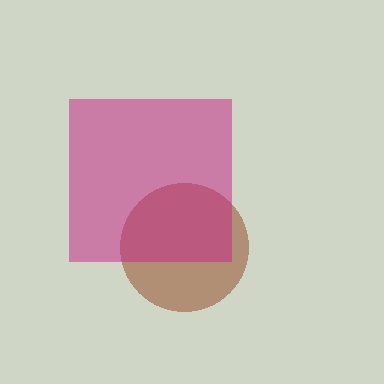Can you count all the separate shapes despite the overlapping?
Yes, there are 2 separate shapes.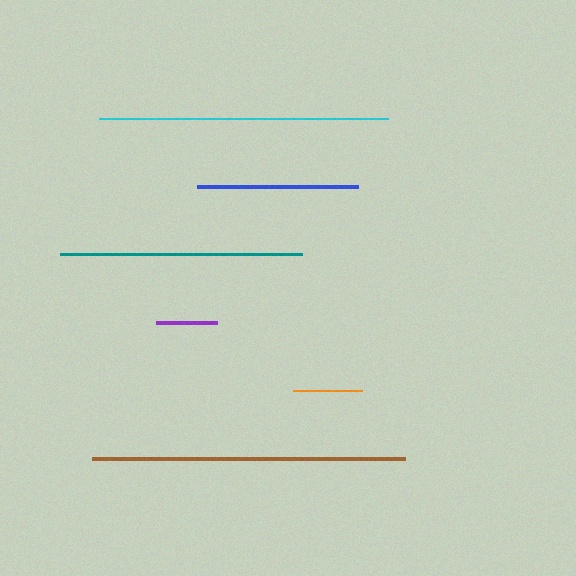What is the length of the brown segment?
The brown segment is approximately 312 pixels long.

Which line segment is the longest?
The brown line is the longest at approximately 312 pixels.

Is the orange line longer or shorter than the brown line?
The brown line is longer than the orange line.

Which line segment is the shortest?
The purple line is the shortest at approximately 61 pixels.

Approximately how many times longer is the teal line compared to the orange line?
The teal line is approximately 3.5 times the length of the orange line.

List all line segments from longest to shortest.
From longest to shortest: brown, cyan, teal, blue, orange, purple.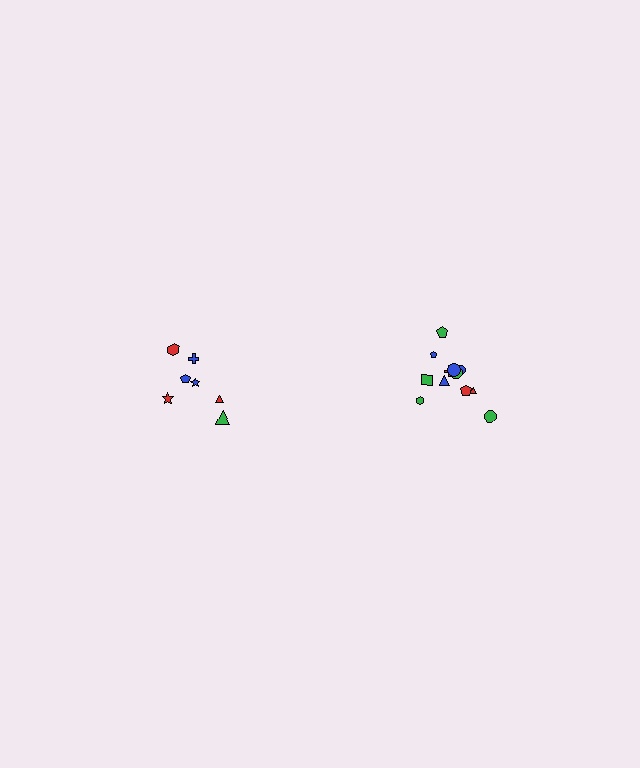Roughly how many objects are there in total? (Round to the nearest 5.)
Roughly 20 objects in total.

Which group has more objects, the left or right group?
The right group.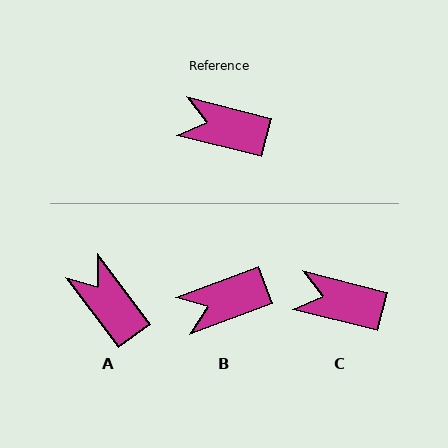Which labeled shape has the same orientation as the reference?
C.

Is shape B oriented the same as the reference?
No, it is off by about 35 degrees.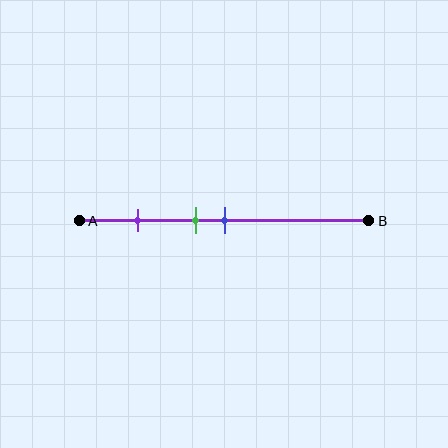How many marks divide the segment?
There are 3 marks dividing the segment.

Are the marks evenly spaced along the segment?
No, the marks are not evenly spaced.